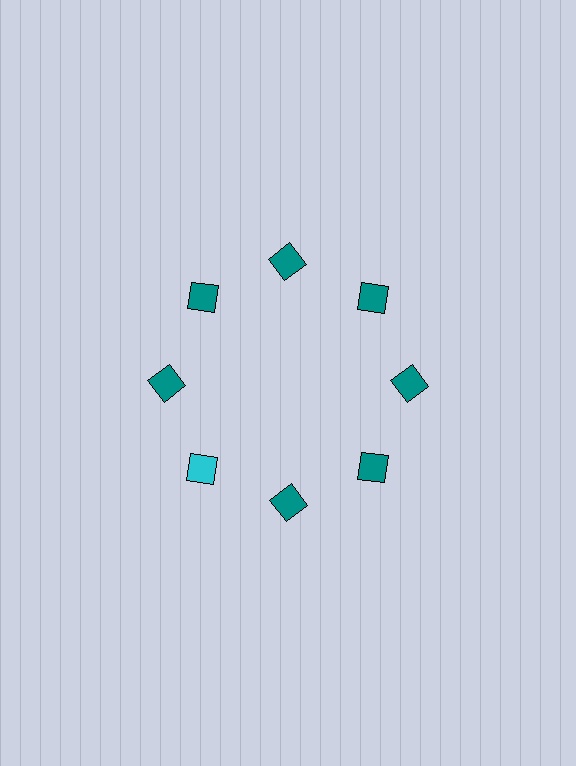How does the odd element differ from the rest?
It has a different color: cyan instead of teal.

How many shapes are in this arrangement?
There are 8 shapes arranged in a ring pattern.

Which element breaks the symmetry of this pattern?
The cyan square at roughly the 8 o'clock position breaks the symmetry. All other shapes are teal squares.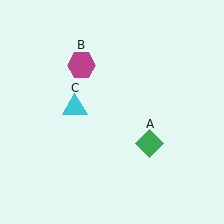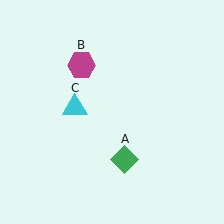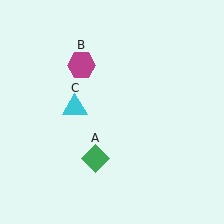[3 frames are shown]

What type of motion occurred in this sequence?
The green diamond (object A) rotated clockwise around the center of the scene.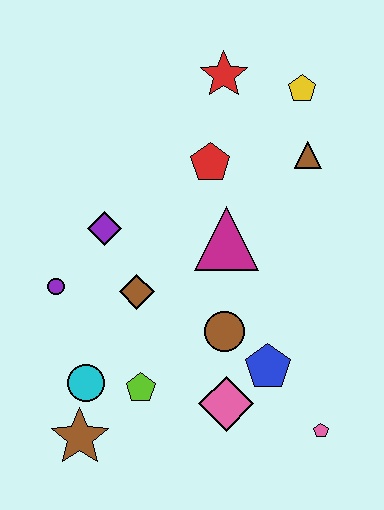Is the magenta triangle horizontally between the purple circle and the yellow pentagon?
Yes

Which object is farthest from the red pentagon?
The brown star is farthest from the red pentagon.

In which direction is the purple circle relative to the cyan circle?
The purple circle is above the cyan circle.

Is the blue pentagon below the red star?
Yes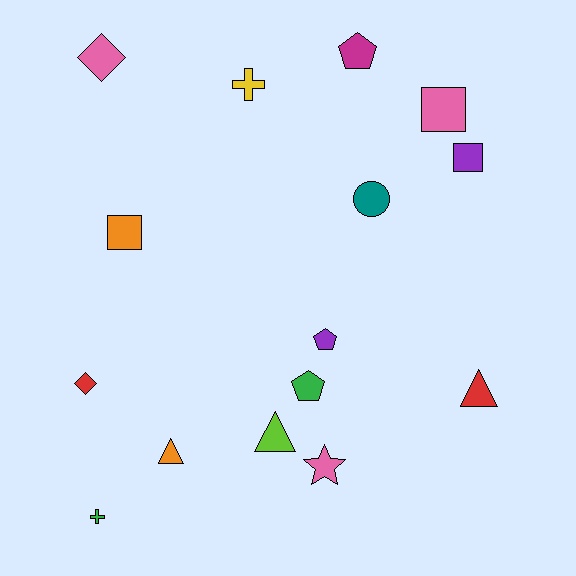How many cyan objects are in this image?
There are no cyan objects.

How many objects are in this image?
There are 15 objects.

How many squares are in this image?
There are 3 squares.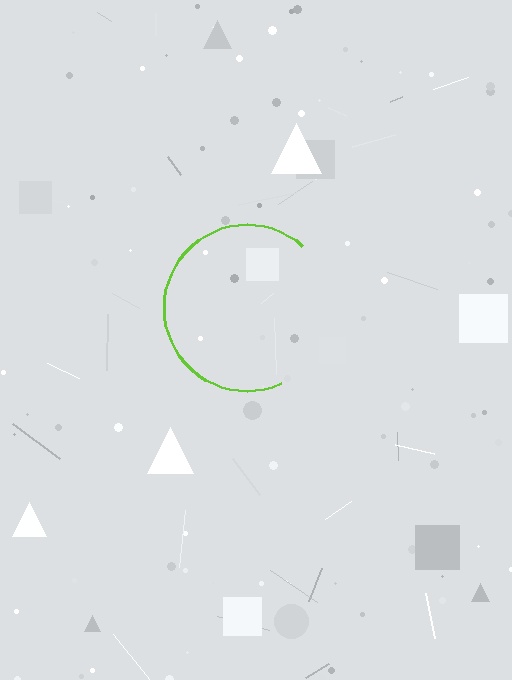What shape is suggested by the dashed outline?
The dashed outline suggests a circle.